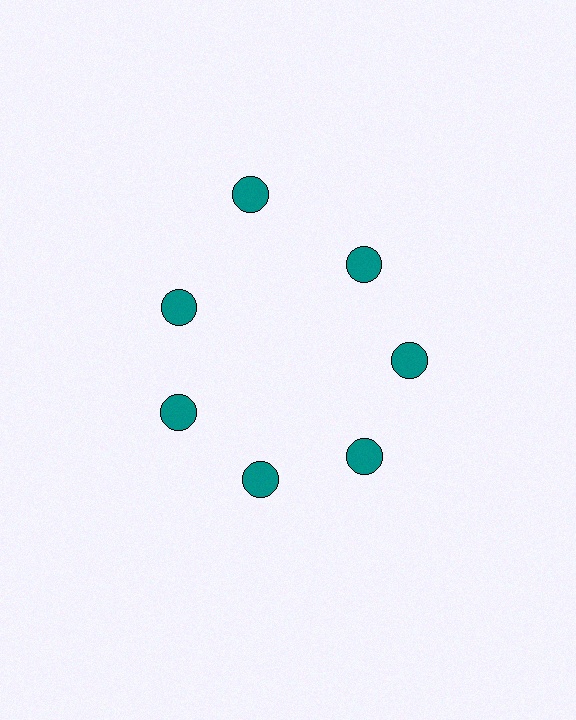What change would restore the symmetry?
The symmetry would be restored by moving it inward, back onto the ring so that all 7 circles sit at equal angles and equal distance from the center.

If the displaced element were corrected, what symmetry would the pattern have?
It would have 7-fold rotational symmetry — the pattern would map onto itself every 51 degrees.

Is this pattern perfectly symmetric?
No. The 7 teal circles are arranged in a ring, but one element near the 12 o'clock position is pushed outward from the center, breaking the 7-fold rotational symmetry.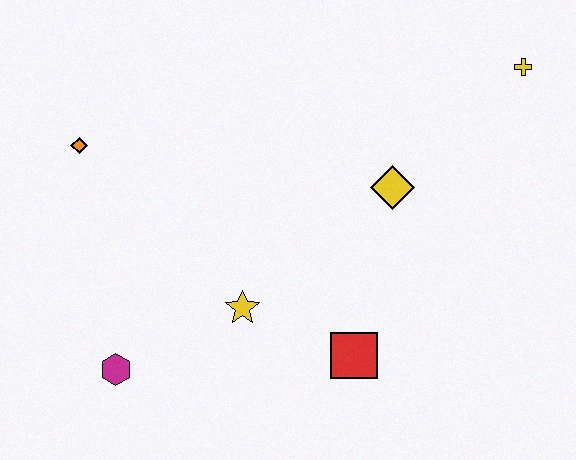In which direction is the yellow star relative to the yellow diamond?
The yellow star is to the left of the yellow diamond.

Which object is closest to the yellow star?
The red square is closest to the yellow star.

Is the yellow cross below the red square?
No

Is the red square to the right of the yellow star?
Yes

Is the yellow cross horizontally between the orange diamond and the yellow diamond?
No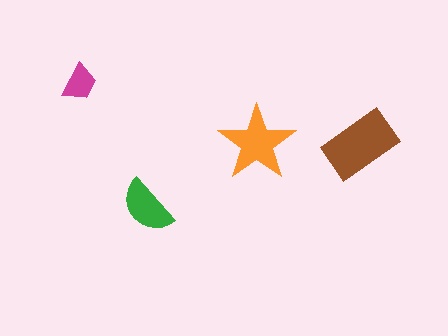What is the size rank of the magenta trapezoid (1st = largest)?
4th.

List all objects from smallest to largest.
The magenta trapezoid, the green semicircle, the orange star, the brown rectangle.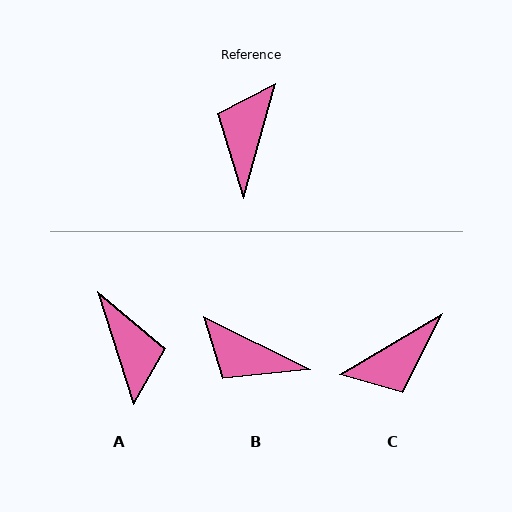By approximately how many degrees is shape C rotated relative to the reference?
Approximately 136 degrees counter-clockwise.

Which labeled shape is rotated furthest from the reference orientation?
A, about 146 degrees away.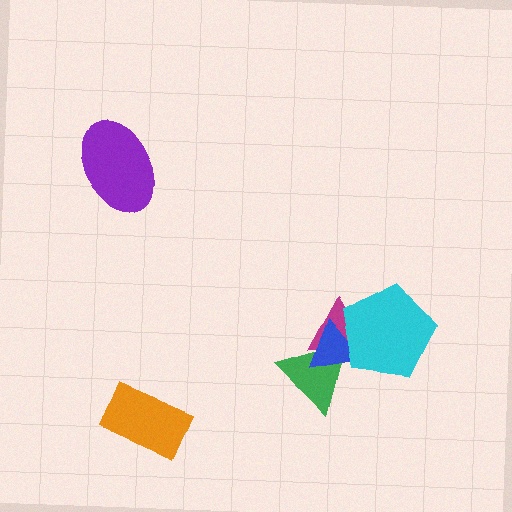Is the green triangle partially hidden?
Yes, it is partially covered by another shape.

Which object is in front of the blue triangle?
The cyan pentagon is in front of the blue triangle.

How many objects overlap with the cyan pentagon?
3 objects overlap with the cyan pentagon.